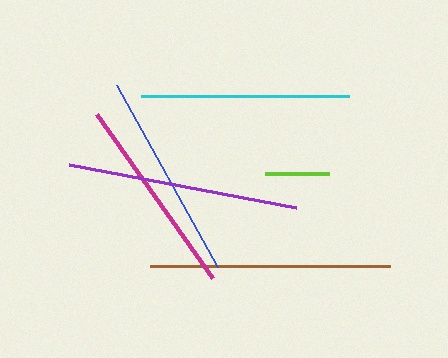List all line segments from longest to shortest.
From longest to shortest: brown, purple, cyan, blue, magenta, lime.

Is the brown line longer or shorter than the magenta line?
The brown line is longer than the magenta line.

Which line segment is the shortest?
The lime line is the shortest at approximately 63 pixels.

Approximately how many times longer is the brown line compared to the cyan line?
The brown line is approximately 1.1 times the length of the cyan line.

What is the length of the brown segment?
The brown segment is approximately 239 pixels long.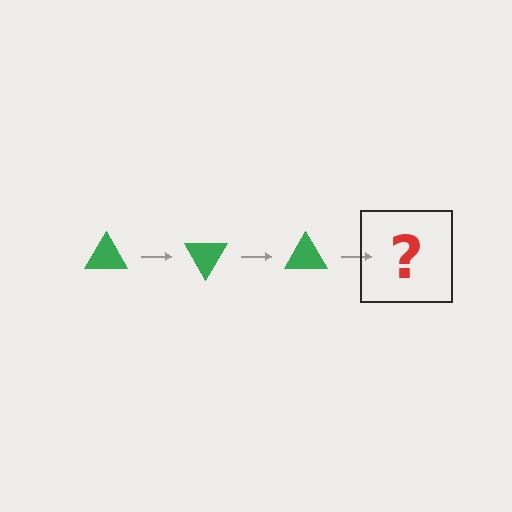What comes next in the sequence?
The next element should be a green triangle rotated 180 degrees.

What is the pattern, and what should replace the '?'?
The pattern is that the triangle rotates 60 degrees each step. The '?' should be a green triangle rotated 180 degrees.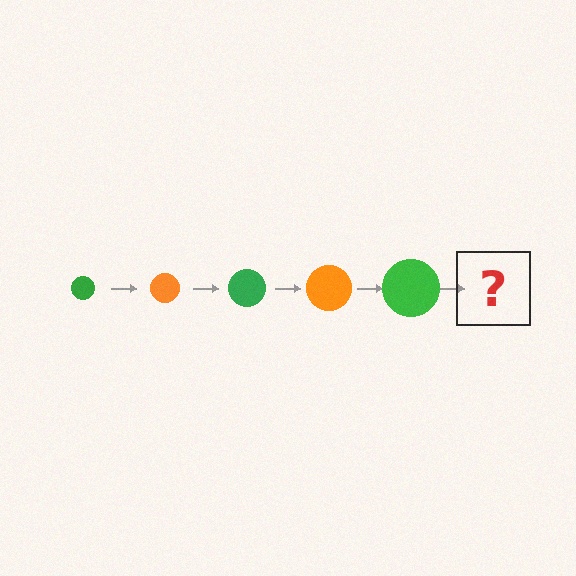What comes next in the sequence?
The next element should be an orange circle, larger than the previous one.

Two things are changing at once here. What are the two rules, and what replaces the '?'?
The two rules are that the circle grows larger each step and the color cycles through green and orange. The '?' should be an orange circle, larger than the previous one.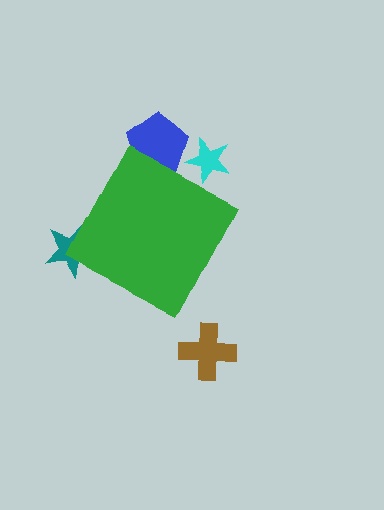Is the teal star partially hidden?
Yes, the teal star is partially hidden behind the green diamond.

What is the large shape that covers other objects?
A green diamond.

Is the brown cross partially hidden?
No, the brown cross is fully visible.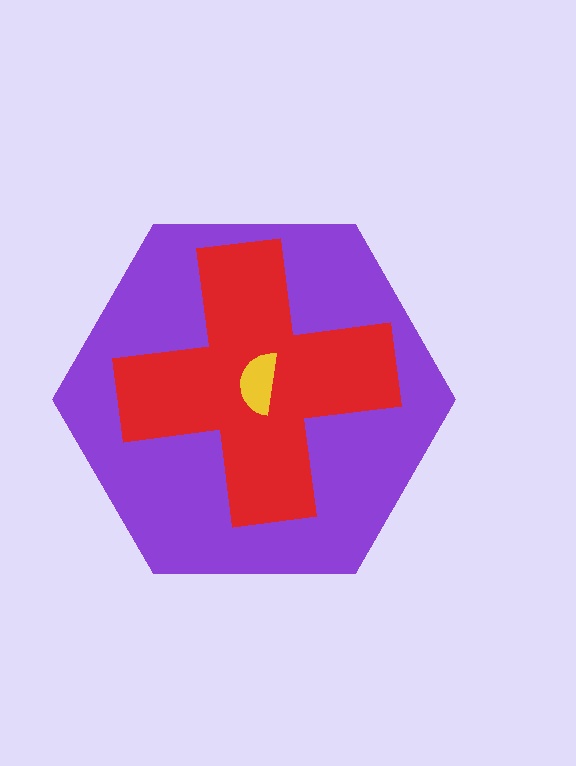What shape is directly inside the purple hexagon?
The red cross.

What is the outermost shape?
The purple hexagon.